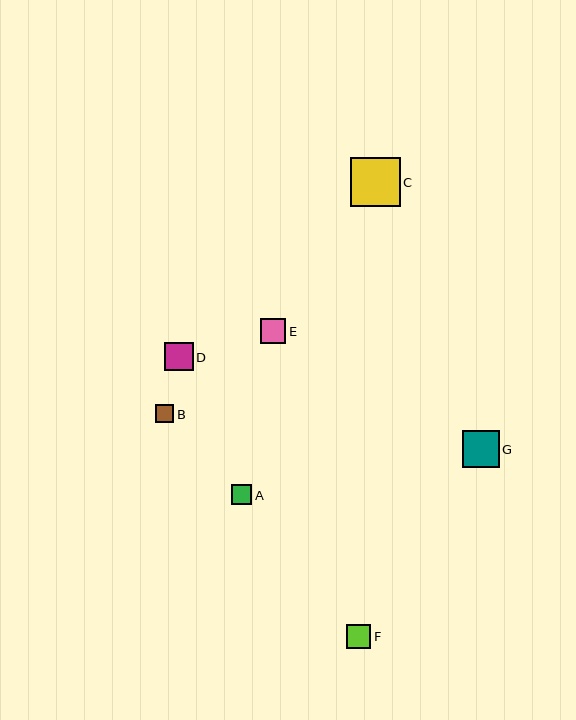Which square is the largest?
Square C is the largest with a size of approximately 49 pixels.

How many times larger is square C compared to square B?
Square C is approximately 2.7 times the size of square B.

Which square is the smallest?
Square B is the smallest with a size of approximately 18 pixels.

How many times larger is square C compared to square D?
Square C is approximately 1.7 times the size of square D.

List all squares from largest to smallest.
From largest to smallest: C, G, D, E, F, A, B.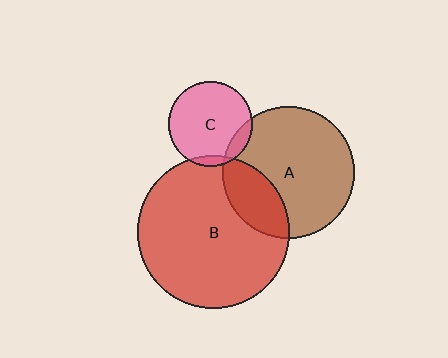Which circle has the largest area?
Circle B (red).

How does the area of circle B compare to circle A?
Approximately 1.3 times.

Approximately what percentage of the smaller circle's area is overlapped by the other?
Approximately 25%.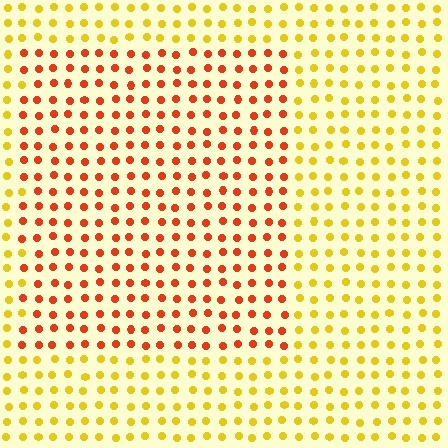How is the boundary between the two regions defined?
The boundary is defined purely by a slight shift in hue (about 44 degrees). Spacing, size, and orientation are identical on both sides.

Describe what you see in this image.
The image is filled with small yellow elements in a uniform arrangement. A rectangle-shaped region is visible where the elements are tinted to a slightly different hue, forming a subtle color boundary.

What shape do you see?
I see a rectangle.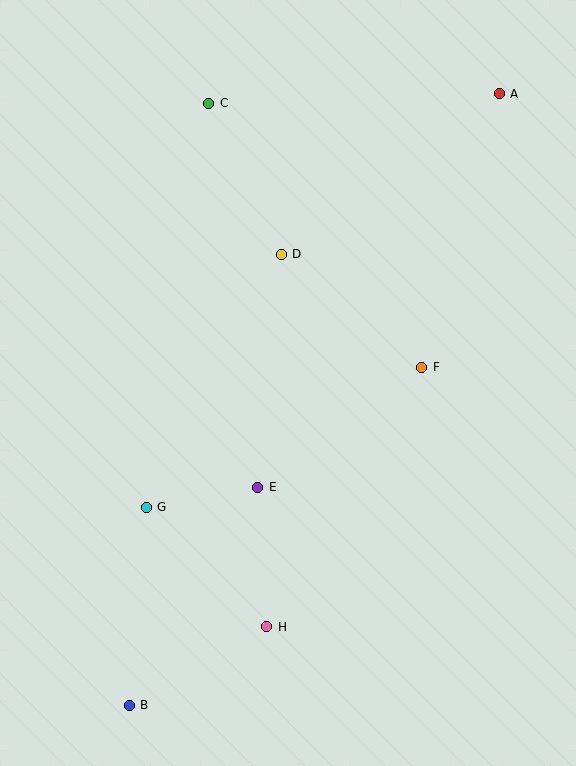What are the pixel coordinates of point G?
Point G is at (146, 507).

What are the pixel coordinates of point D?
Point D is at (281, 254).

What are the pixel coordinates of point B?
Point B is at (129, 705).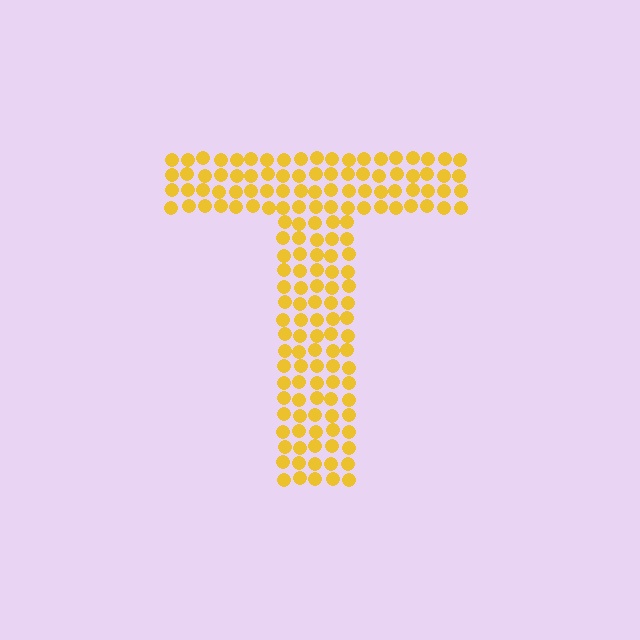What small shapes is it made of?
It is made of small circles.